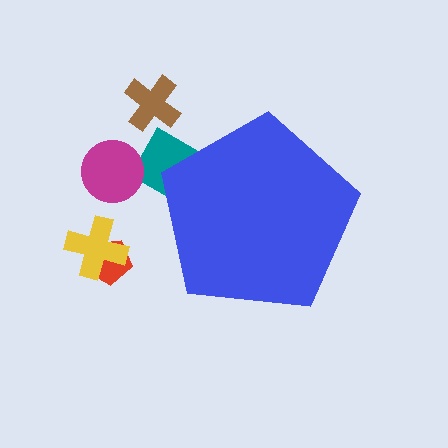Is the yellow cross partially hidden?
No, the yellow cross is fully visible.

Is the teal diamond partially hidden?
Yes, the teal diamond is partially hidden behind the blue pentagon.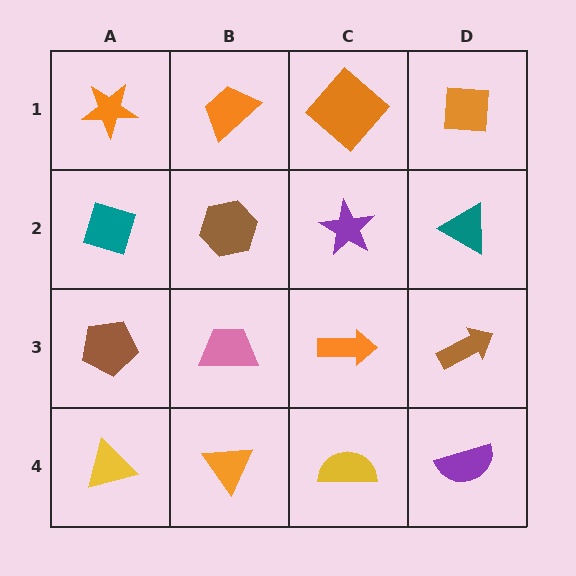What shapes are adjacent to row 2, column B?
An orange trapezoid (row 1, column B), a pink trapezoid (row 3, column B), a teal diamond (row 2, column A), a purple star (row 2, column C).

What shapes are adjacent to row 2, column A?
An orange star (row 1, column A), a brown pentagon (row 3, column A), a brown hexagon (row 2, column B).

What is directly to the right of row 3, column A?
A pink trapezoid.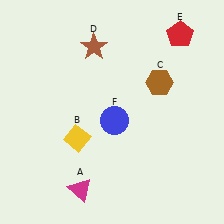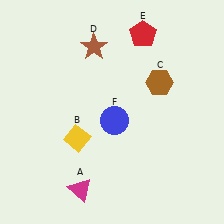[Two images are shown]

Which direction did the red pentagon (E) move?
The red pentagon (E) moved left.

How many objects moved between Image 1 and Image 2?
1 object moved between the two images.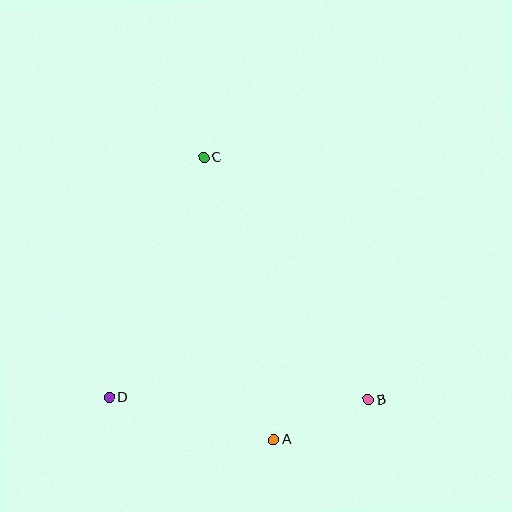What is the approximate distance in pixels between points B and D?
The distance between B and D is approximately 259 pixels.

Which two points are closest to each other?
Points A and B are closest to each other.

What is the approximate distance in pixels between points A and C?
The distance between A and C is approximately 291 pixels.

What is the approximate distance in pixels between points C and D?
The distance between C and D is approximately 258 pixels.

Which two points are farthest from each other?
Points B and C are farthest from each other.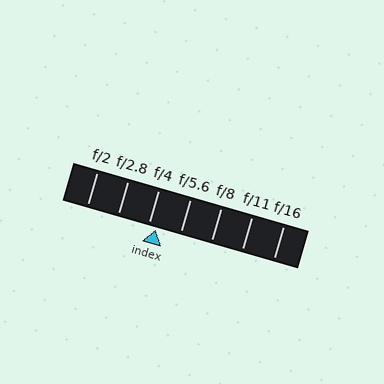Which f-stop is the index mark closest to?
The index mark is closest to f/4.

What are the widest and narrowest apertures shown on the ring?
The widest aperture shown is f/2 and the narrowest is f/16.